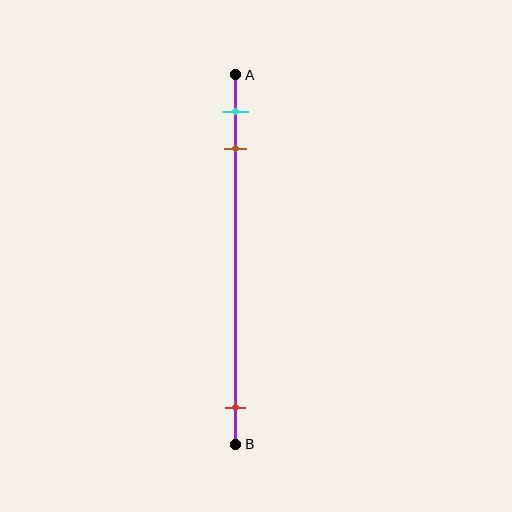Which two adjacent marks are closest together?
The cyan and brown marks are the closest adjacent pair.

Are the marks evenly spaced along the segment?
No, the marks are not evenly spaced.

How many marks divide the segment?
There are 3 marks dividing the segment.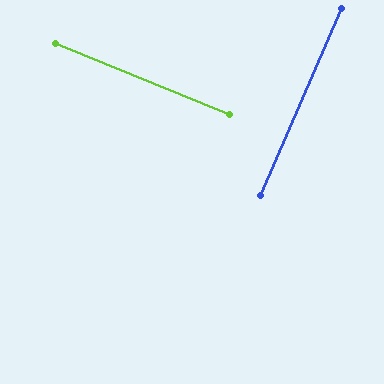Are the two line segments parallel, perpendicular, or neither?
Perpendicular — they meet at approximately 89°.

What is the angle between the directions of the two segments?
Approximately 89 degrees.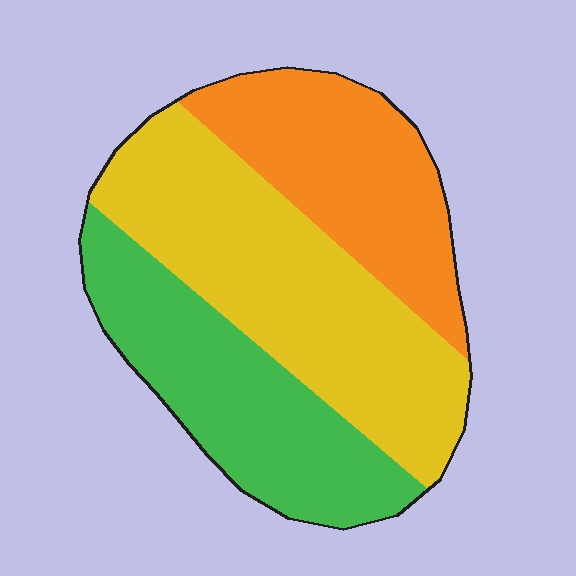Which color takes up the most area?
Yellow, at roughly 40%.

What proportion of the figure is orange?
Orange takes up between a sixth and a third of the figure.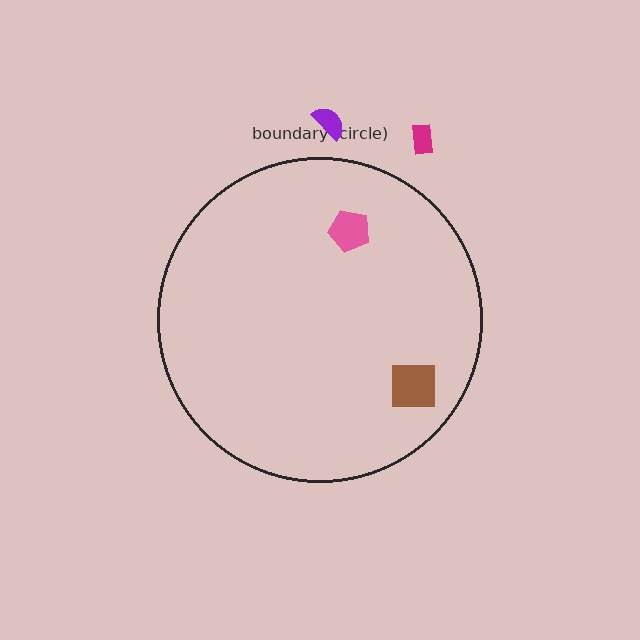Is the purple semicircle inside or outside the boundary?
Outside.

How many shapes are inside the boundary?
2 inside, 2 outside.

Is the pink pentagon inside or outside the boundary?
Inside.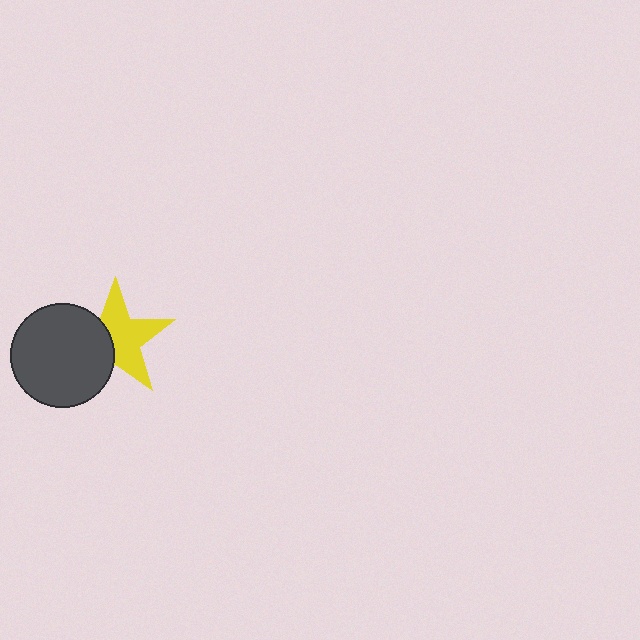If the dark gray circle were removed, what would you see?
You would see the complete yellow star.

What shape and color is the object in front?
The object in front is a dark gray circle.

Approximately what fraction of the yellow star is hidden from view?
Roughly 39% of the yellow star is hidden behind the dark gray circle.